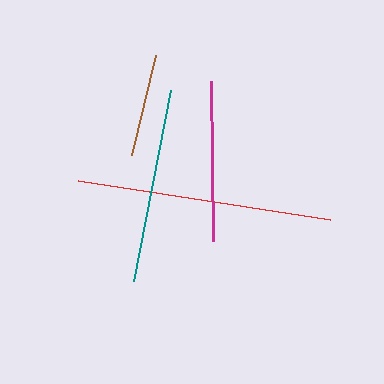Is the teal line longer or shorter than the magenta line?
The teal line is longer than the magenta line.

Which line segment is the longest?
The red line is the longest at approximately 255 pixels.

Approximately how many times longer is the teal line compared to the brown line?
The teal line is approximately 1.9 times the length of the brown line.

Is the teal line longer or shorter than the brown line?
The teal line is longer than the brown line.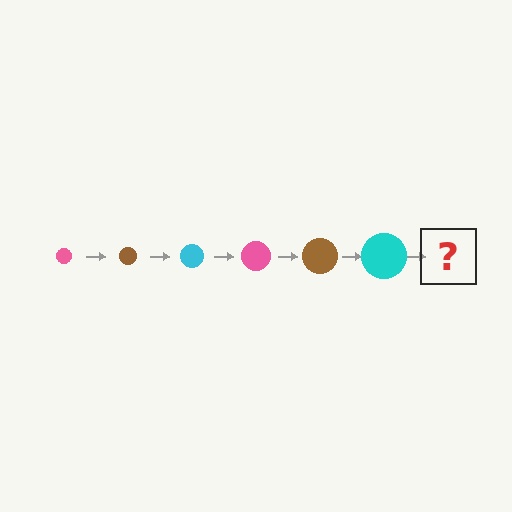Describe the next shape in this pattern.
It should be a pink circle, larger than the previous one.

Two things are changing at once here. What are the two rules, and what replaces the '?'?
The two rules are that the circle grows larger each step and the color cycles through pink, brown, and cyan. The '?' should be a pink circle, larger than the previous one.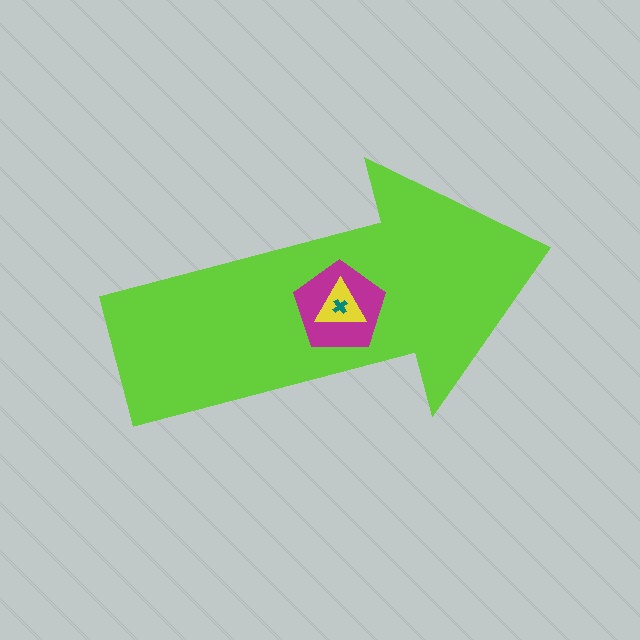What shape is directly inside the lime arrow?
The magenta pentagon.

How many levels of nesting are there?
4.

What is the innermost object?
The teal cross.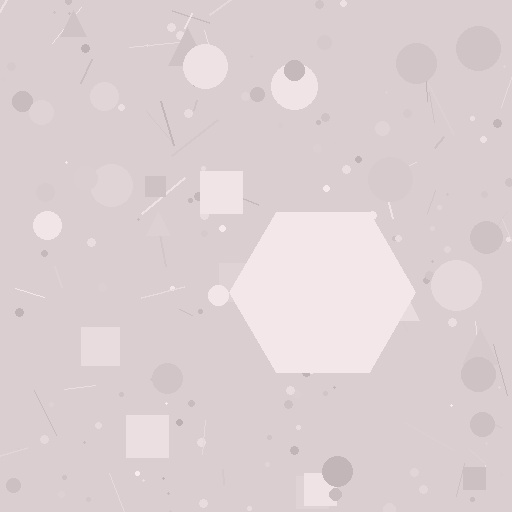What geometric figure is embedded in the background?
A hexagon is embedded in the background.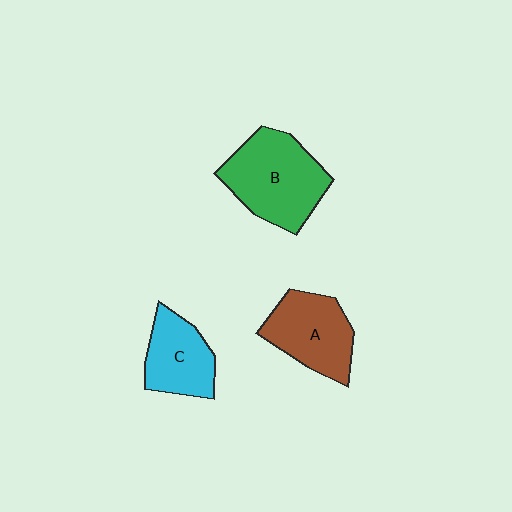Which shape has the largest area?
Shape B (green).